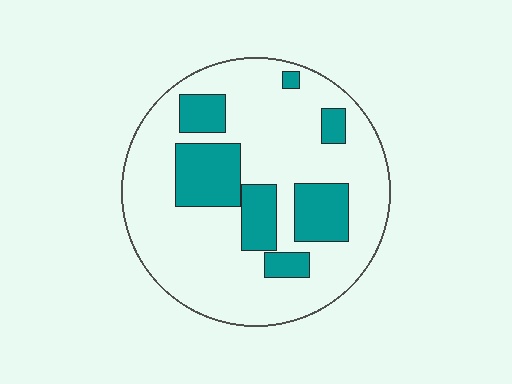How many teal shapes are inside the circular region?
7.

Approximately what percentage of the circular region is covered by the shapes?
Approximately 25%.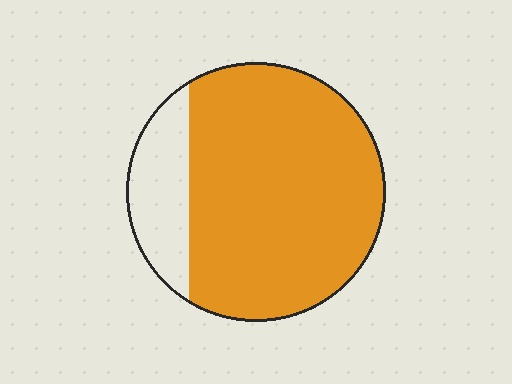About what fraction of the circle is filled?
About four fifths (4/5).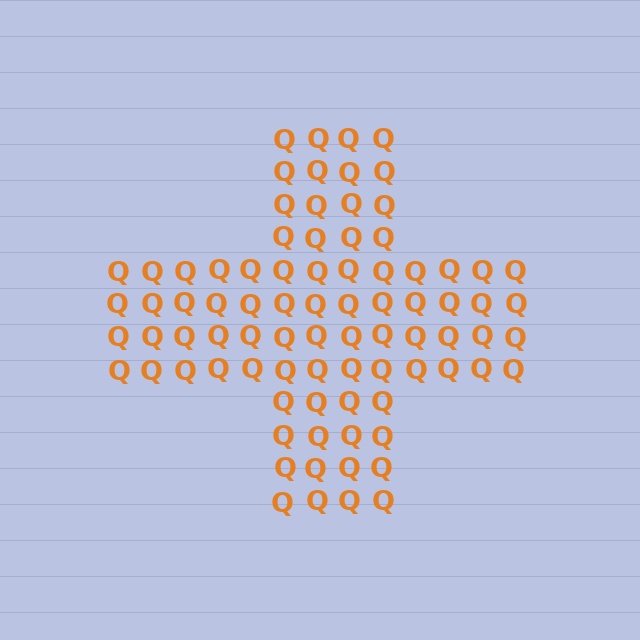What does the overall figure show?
The overall figure shows a cross.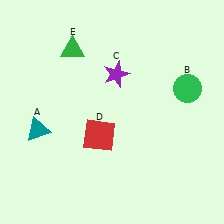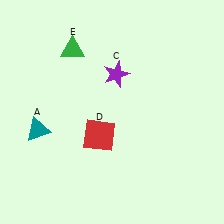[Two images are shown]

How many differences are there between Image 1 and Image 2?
There is 1 difference between the two images.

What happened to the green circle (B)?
The green circle (B) was removed in Image 2. It was in the top-right area of Image 1.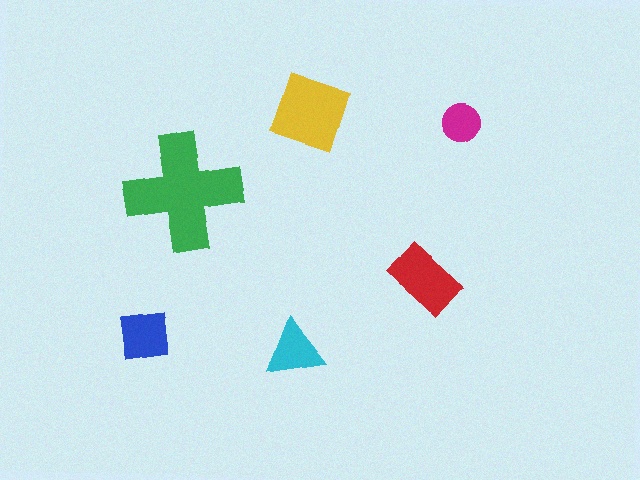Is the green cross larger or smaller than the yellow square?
Larger.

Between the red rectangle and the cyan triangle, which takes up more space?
The red rectangle.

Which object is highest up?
The yellow square is topmost.